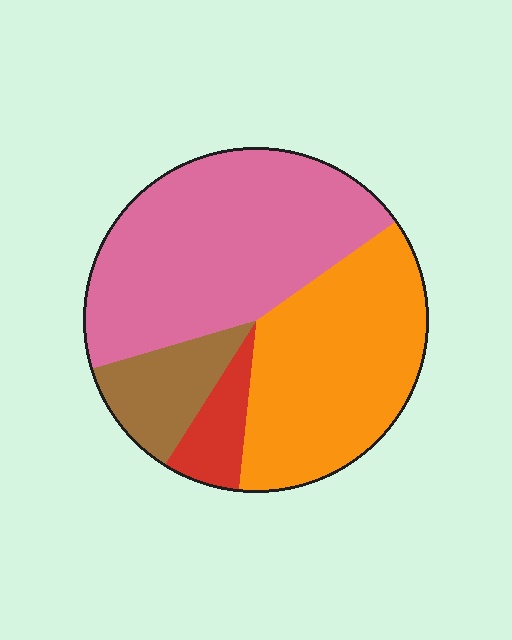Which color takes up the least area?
Red, at roughly 5%.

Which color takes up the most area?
Pink, at roughly 45%.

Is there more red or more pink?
Pink.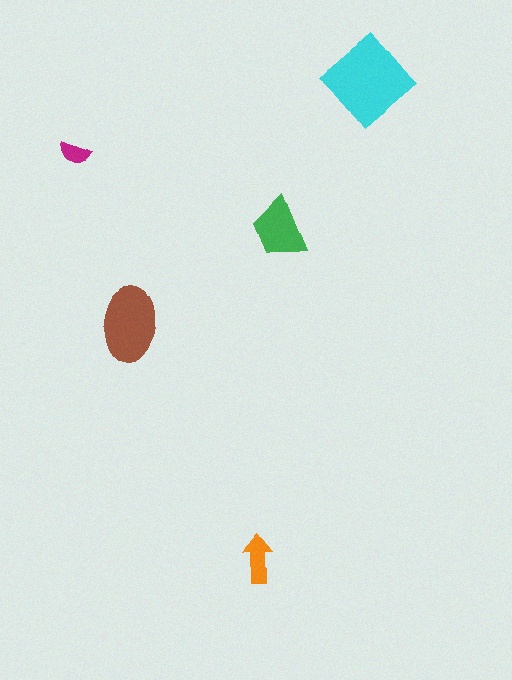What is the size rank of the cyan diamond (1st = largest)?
1st.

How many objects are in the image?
There are 5 objects in the image.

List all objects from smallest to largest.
The magenta semicircle, the orange arrow, the green trapezoid, the brown ellipse, the cyan diamond.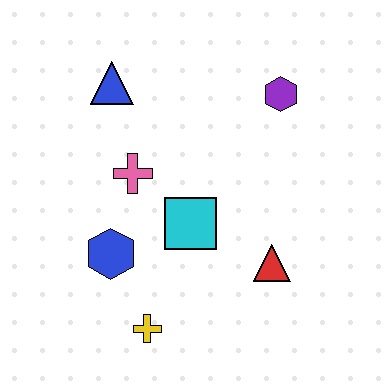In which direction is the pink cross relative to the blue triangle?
The pink cross is below the blue triangle.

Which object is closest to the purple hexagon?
The cyan square is closest to the purple hexagon.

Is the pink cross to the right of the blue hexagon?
Yes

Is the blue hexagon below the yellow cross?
No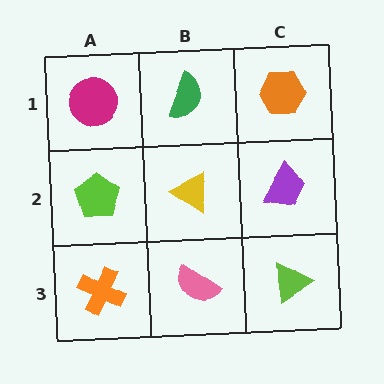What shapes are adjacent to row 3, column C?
A purple trapezoid (row 2, column C), a pink semicircle (row 3, column B).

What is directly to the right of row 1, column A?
A green semicircle.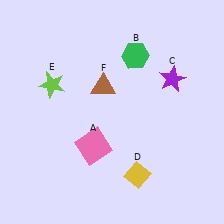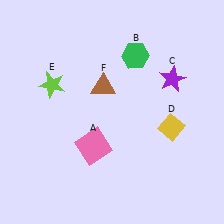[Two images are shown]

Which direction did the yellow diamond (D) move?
The yellow diamond (D) moved up.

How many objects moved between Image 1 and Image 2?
1 object moved between the two images.